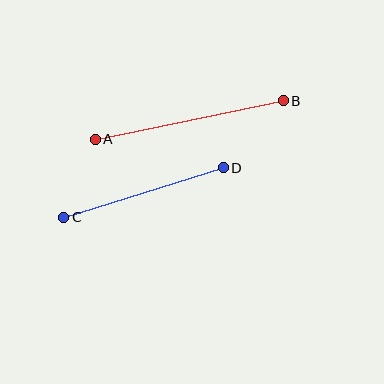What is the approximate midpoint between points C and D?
The midpoint is at approximately (144, 192) pixels.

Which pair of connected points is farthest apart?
Points A and B are farthest apart.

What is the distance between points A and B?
The distance is approximately 192 pixels.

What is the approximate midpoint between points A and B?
The midpoint is at approximately (189, 120) pixels.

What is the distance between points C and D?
The distance is approximately 167 pixels.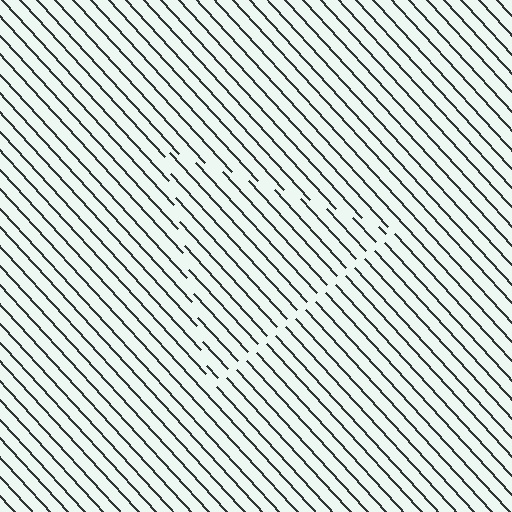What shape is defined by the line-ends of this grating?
An illusory triangle. The interior of the shape contains the same grating, shifted by half a period — the contour is defined by the phase discontinuity where line-ends from the inner and outer gratings abut.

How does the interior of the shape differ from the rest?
The interior of the shape contains the same grating, shifted by half a period — the contour is defined by the phase discontinuity where line-ends from the inner and outer gratings abut.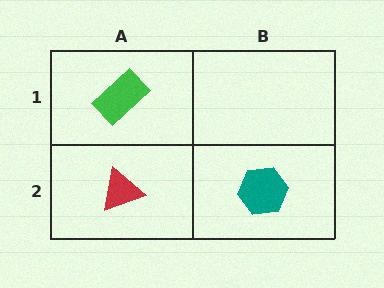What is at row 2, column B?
A teal hexagon.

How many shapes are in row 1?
1 shape.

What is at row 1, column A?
A green rectangle.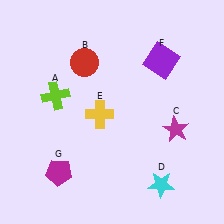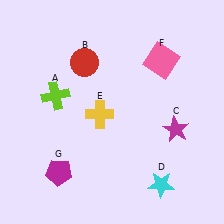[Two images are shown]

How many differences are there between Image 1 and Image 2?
There is 1 difference between the two images.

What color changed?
The square (F) changed from purple in Image 1 to pink in Image 2.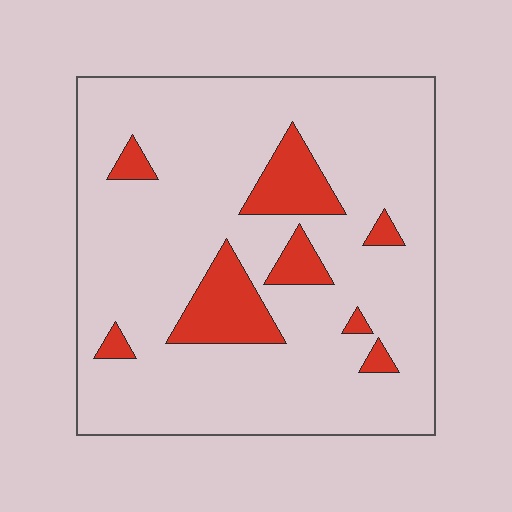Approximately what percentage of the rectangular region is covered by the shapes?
Approximately 15%.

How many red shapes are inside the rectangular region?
8.